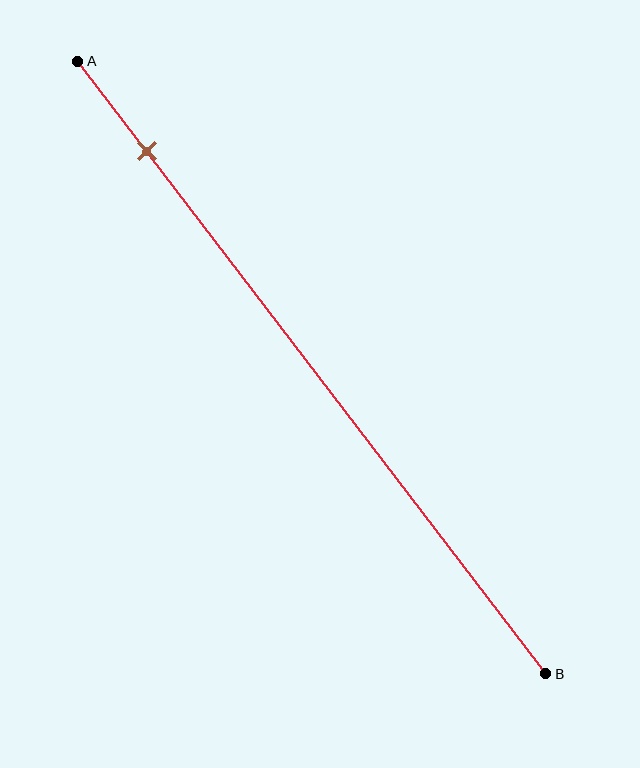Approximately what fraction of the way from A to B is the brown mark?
The brown mark is approximately 15% of the way from A to B.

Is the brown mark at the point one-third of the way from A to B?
No, the mark is at about 15% from A, not at the 33% one-third point.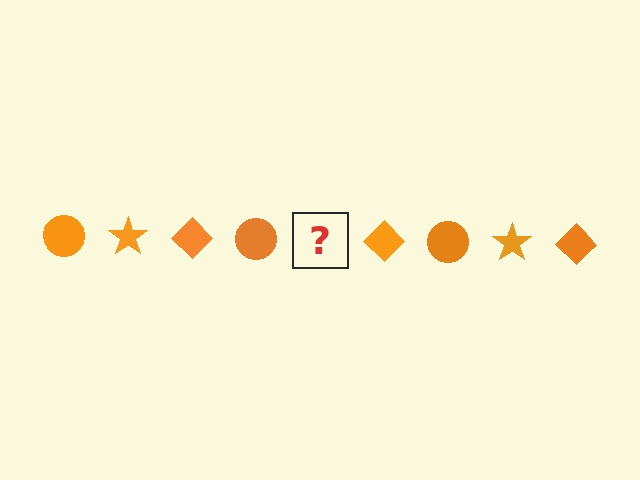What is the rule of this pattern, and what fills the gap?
The rule is that the pattern cycles through circle, star, diamond shapes in orange. The gap should be filled with an orange star.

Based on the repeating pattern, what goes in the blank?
The blank should be an orange star.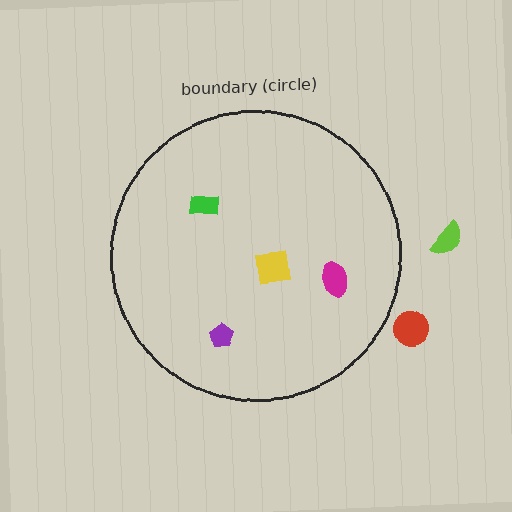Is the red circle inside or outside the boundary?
Outside.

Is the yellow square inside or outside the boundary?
Inside.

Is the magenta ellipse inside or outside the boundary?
Inside.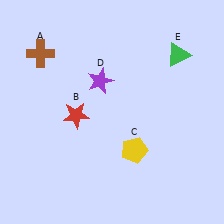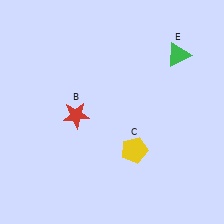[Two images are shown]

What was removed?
The purple star (D), the brown cross (A) were removed in Image 2.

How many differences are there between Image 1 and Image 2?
There are 2 differences between the two images.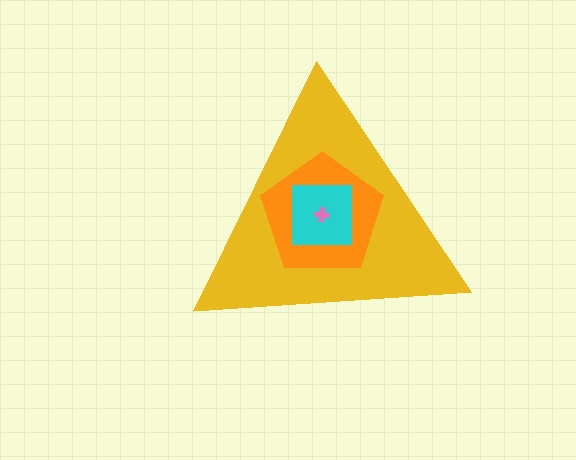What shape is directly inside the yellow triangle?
The orange pentagon.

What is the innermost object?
The pink cross.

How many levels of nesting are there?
4.